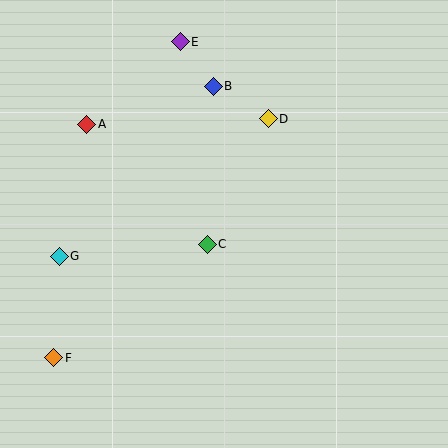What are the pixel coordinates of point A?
Point A is at (87, 124).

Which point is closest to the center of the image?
Point C at (207, 244) is closest to the center.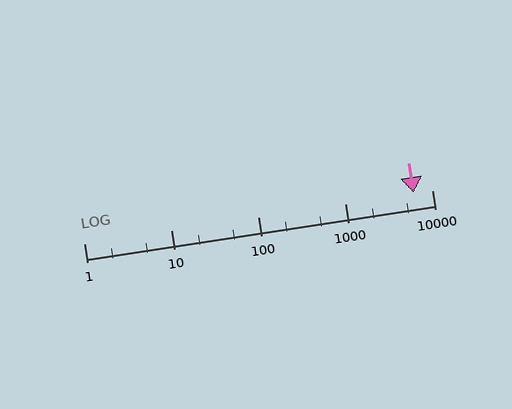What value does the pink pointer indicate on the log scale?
The pointer indicates approximately 6200.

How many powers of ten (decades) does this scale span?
The scale spans 4 decades, from 1 to 10000.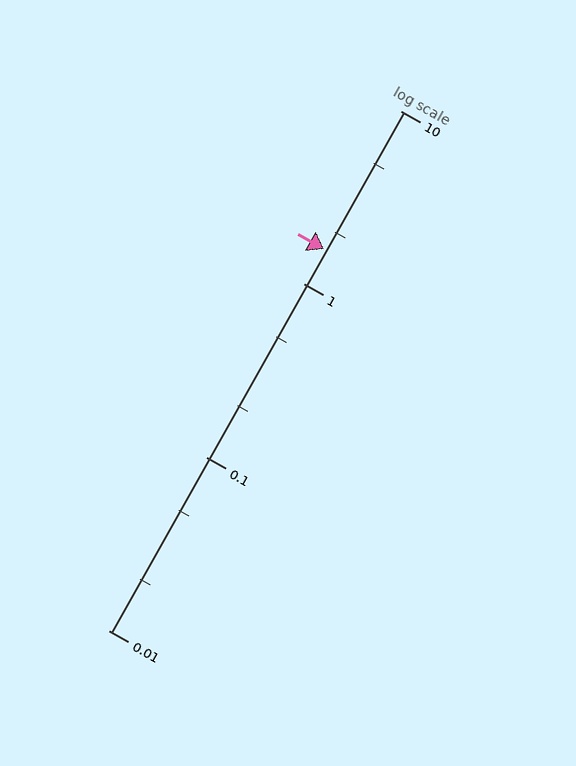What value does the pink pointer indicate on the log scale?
The pointer indicates approximately 1.6.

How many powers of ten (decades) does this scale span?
The scale spans 3 decades, from 0.01 to 10.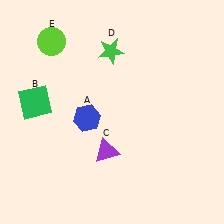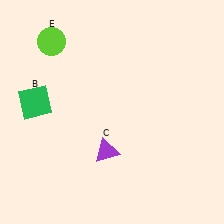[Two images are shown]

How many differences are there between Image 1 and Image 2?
There are 2 differences between the two images.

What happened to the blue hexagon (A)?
The blue hexagon (A) was removed in Image 2. It was in the bottom-left area of Image 1.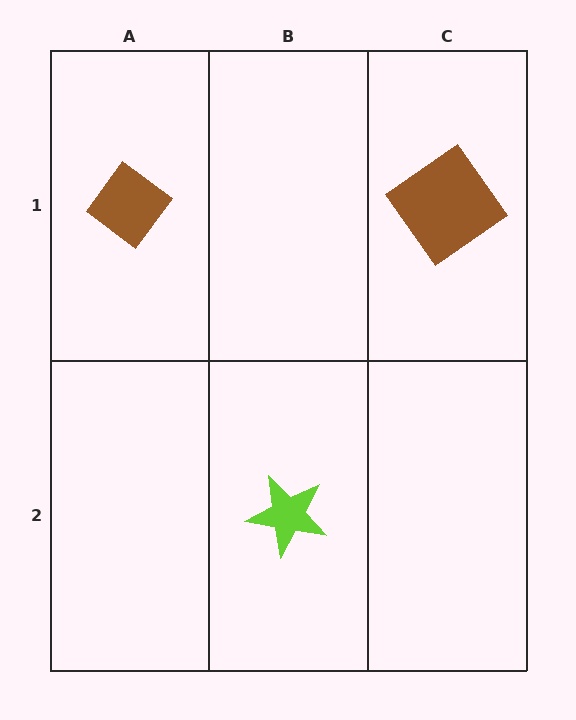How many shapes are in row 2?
1 shape.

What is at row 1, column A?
A brown diamond.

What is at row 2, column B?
A lime star.